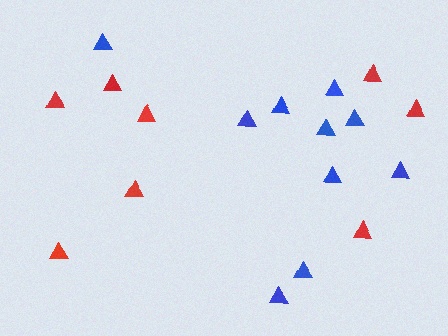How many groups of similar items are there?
There are 2 groups: one group of red triangles (8) and one group of blue triangles (10).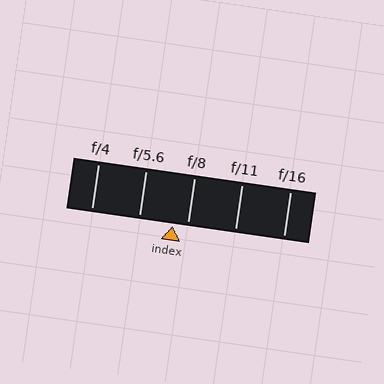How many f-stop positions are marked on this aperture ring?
There are 5 f-stop positions marked.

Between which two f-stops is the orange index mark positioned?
The index mark is between f/5.6 and f/8.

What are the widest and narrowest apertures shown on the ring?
The widest aperture shown is f/4 and the narrowest is f/16.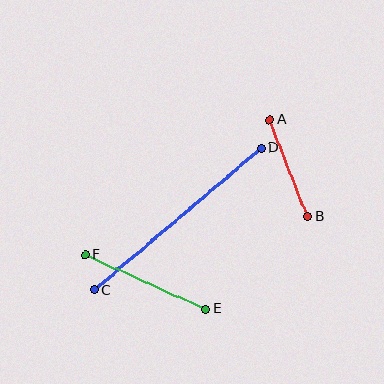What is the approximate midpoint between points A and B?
The midpoint is at approximately (288, 168) pixels.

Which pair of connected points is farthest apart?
Points C and D are farthest apart.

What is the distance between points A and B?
The distance is approximately 104 pixels.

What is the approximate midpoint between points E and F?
The midpoint is at approximately (145, 282) pixels.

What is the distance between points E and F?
The distance is approximately 132 pixels.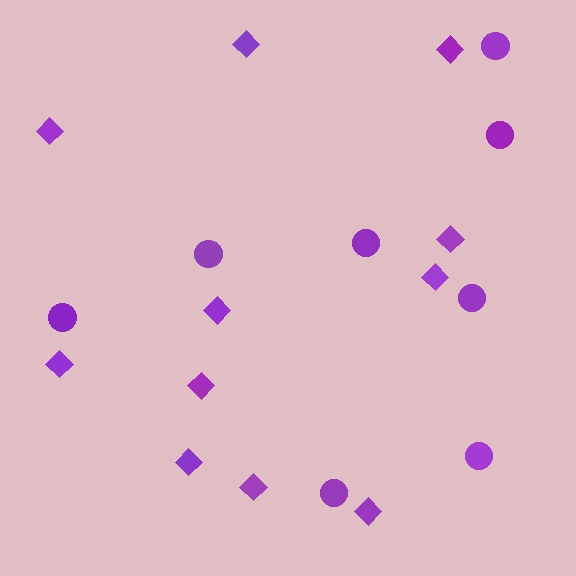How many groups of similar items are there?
There are 2 groups: one group of diamonds (11) and one group of circles (8).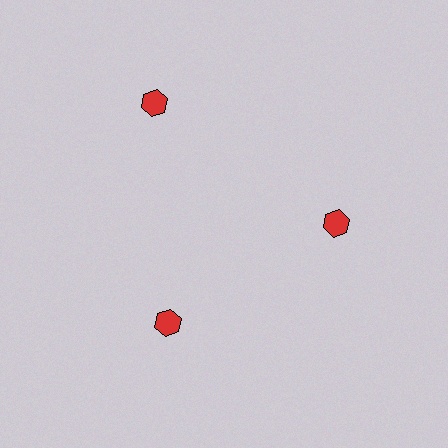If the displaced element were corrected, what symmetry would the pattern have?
It would have 3-fold rotational symmetry — the pattern would map onto itself every 120 degrees.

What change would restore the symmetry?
The symmetry would be restored by moving it inward, back onto the ring so that all 3 hexagons sit at equal angles and equal distance from the center.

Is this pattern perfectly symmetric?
No. The 3 red hexagons are arranged in a ring, but one element near the 11 o'clock position is pushed outward from the center, breaking the 3-fold rotational symmetry.